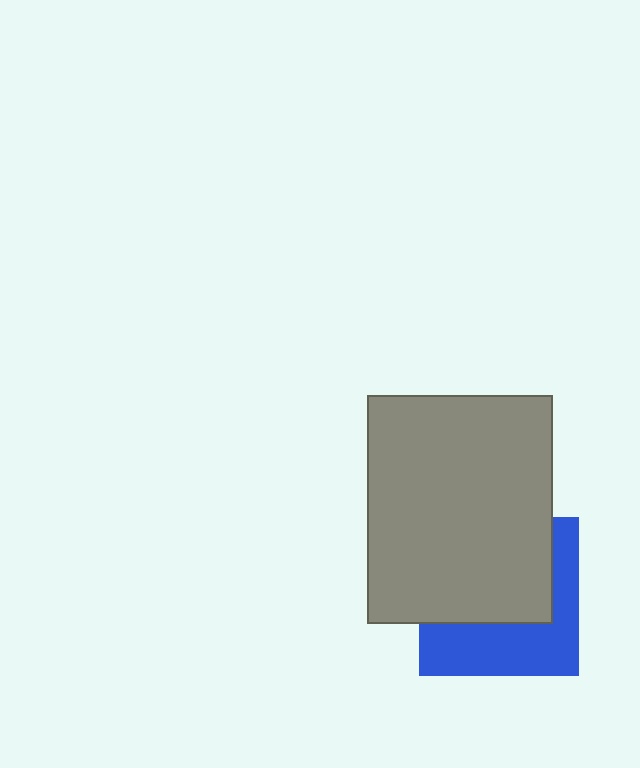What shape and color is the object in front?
The object in front is a gray rectangle.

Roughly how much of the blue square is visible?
A small part of it is visible (roughly 44%).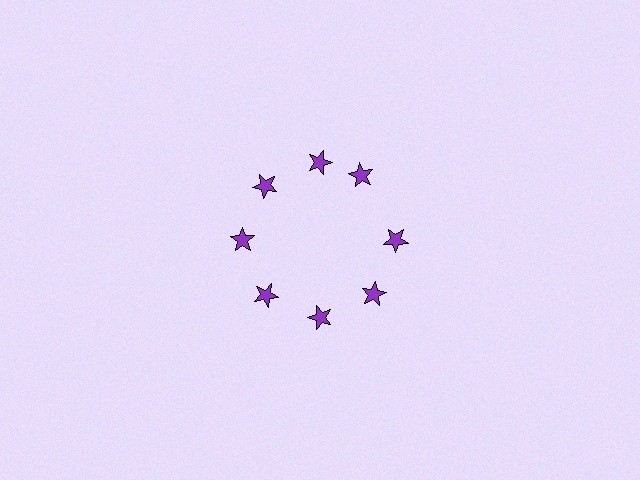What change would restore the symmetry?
The symmetry would be restored by rotating it back into even spacing with its neighbors so that all 8 stars sit at equal angles and equal distance from the center.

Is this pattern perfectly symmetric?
No. The 8 purple stars are arranged in a ring, but one element near the 2 o'clock position is rotated out of alignment along the ring, breaking the 8-fold rotational symmetry.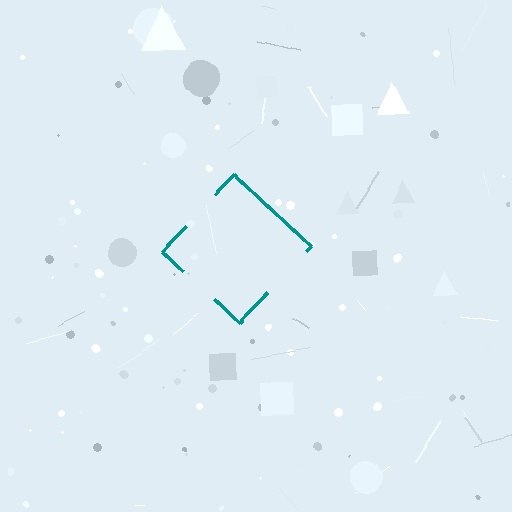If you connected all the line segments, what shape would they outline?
They would outline a diamond.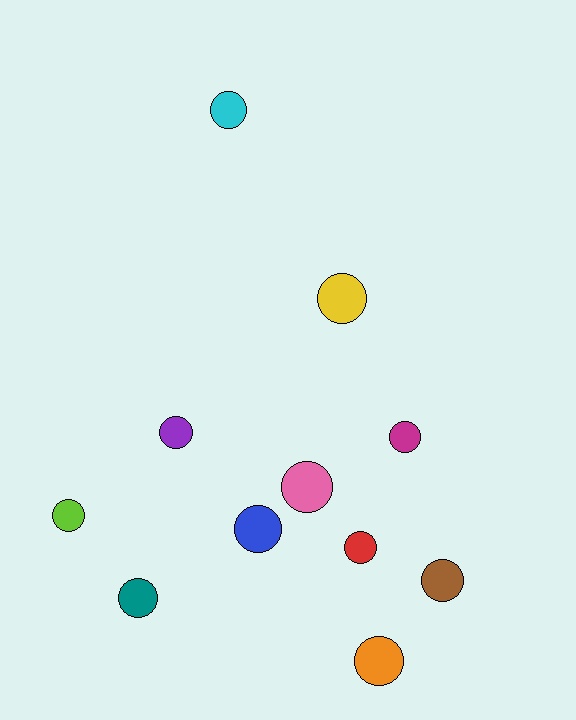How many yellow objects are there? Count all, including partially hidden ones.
There is 1 yellow object.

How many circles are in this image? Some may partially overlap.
There are 11 circles.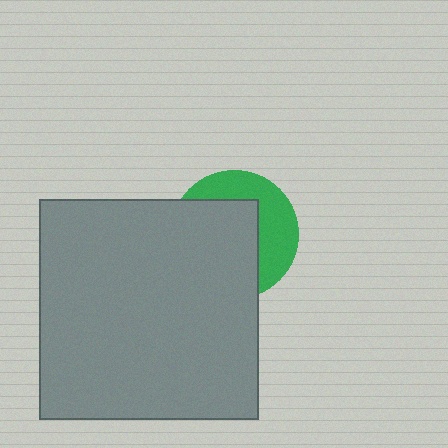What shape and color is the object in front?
The object in front is a gray square.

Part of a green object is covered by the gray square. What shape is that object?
It is a circle.